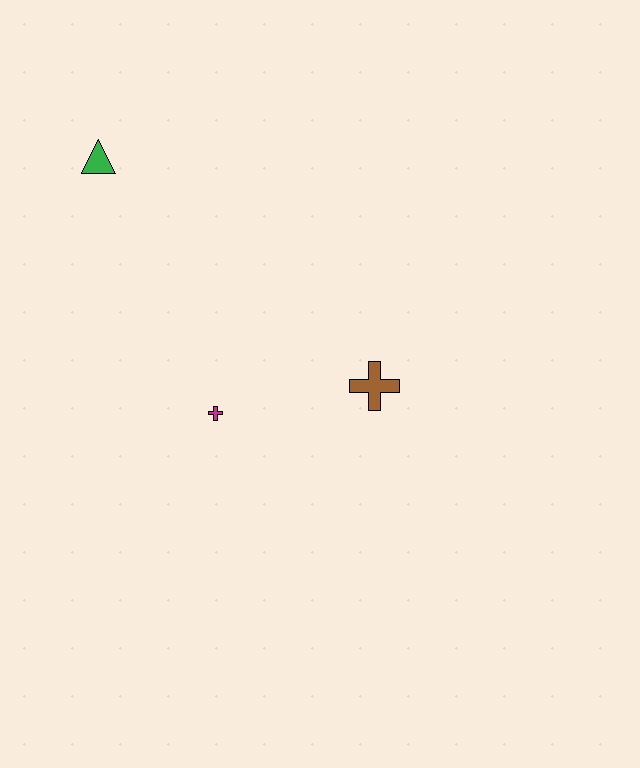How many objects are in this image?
There are 3 objects.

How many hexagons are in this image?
There are no hexagons.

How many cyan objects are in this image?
There are no cyan objects.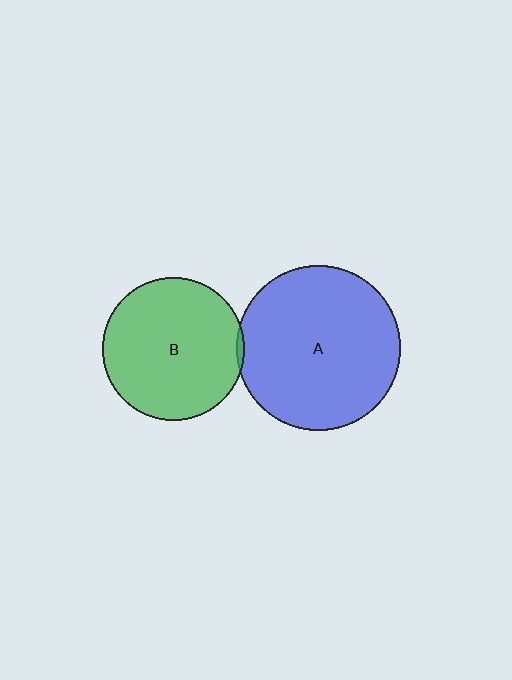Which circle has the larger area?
Circle A (blue).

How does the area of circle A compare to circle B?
Approximately 1.3 times.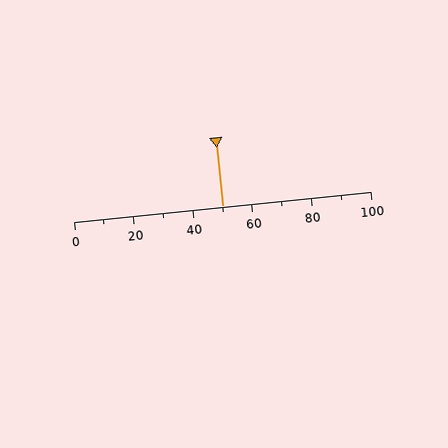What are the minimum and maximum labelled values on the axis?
The axis runs from 0 to 100.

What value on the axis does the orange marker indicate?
The marker indicates approximately 50.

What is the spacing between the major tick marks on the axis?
The major ticks are spaced 20 apart.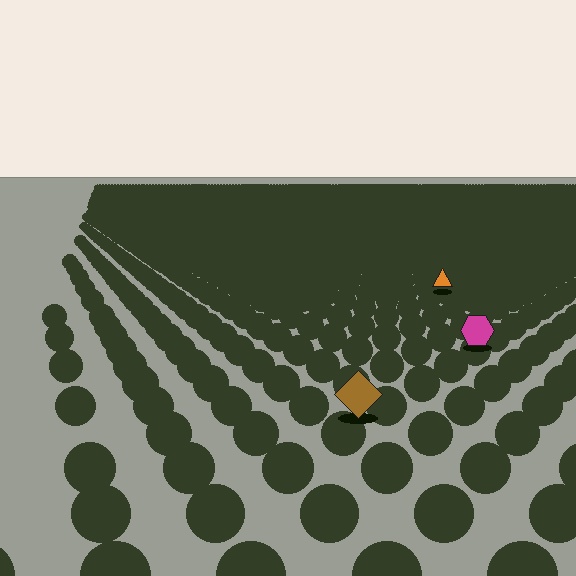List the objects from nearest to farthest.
From nearest to farthest: the brown diamond, the magenta hexagon, the orange triangle.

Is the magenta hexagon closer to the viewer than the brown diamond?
No. The brown diamond is closer — you can tell from the texture gradient: the ground texture is coarser near it.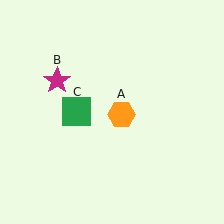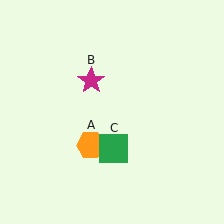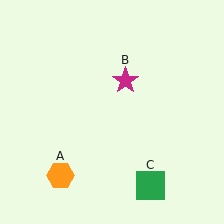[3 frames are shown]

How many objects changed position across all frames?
3 objects changed position: orange hexagon (object A), magenta star (object B), green square (object C).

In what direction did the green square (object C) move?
The green square (object C) moved down and to the right.